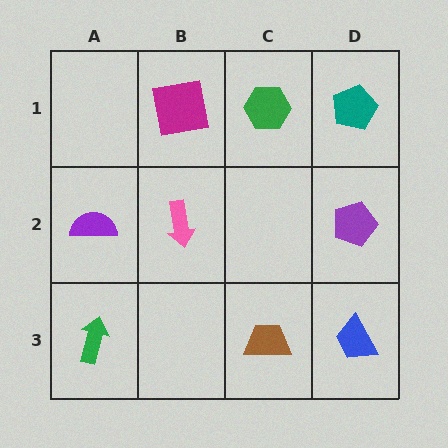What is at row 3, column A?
A green arrow.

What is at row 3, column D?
A blue trapezoid.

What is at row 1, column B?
A magenta square.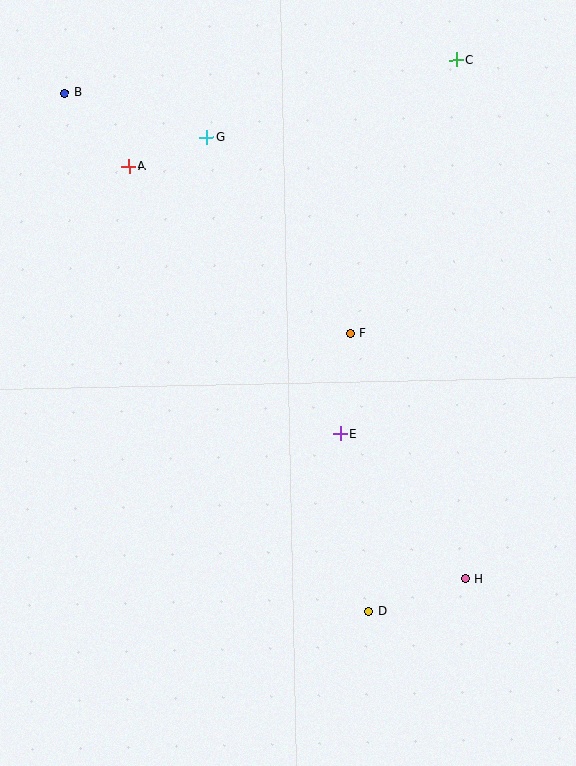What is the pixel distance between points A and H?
The distance between A and H is 533 pixels.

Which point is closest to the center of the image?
Point E at (340, 434) is closest to the center.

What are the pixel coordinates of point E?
Point E is at (340, 434).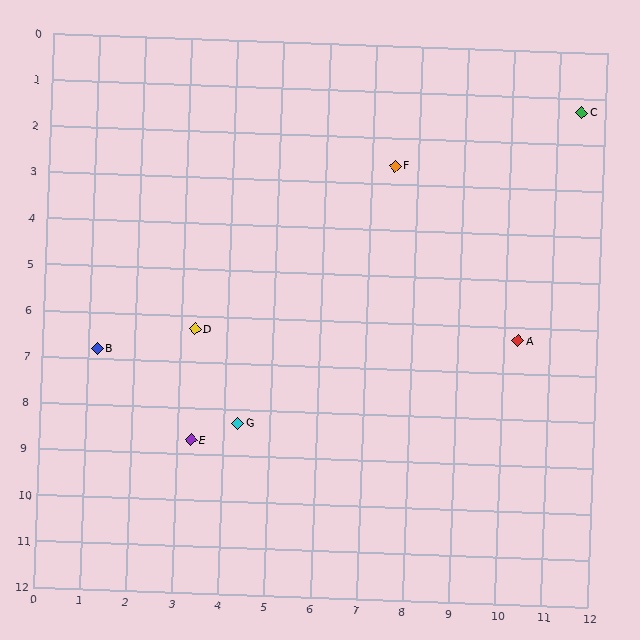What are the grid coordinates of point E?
Point E is at approximately (3.3, 8.7).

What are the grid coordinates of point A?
Point A is at approximately (10.3, 6.3).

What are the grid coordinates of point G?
Point G is at approximately (4.3, 8.3).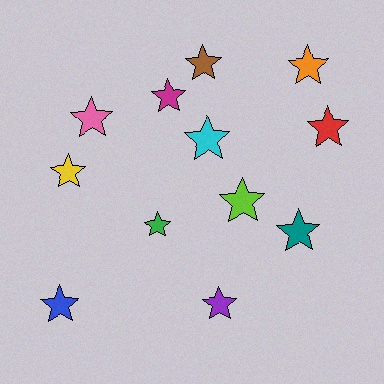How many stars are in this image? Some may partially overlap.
There are 12 stars.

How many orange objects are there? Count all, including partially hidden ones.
There is 1 orange object.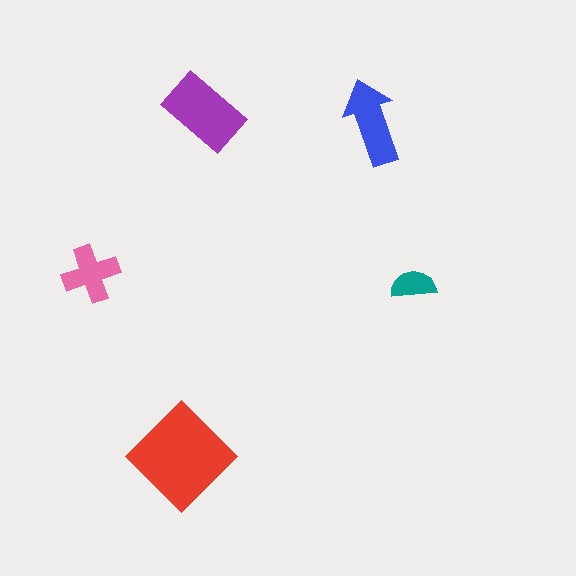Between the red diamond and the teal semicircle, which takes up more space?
The red diamond.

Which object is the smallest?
The teal semicircle.